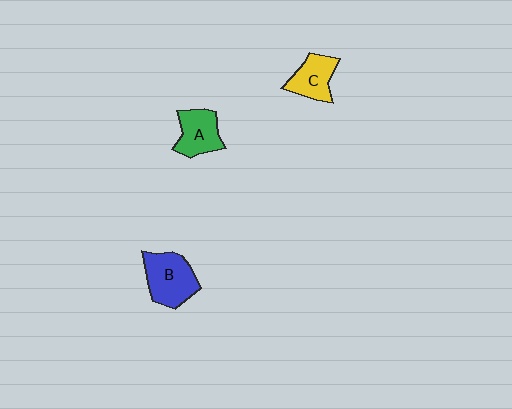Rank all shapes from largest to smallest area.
From largest to smallest: B (blue), A (green), C (yellow).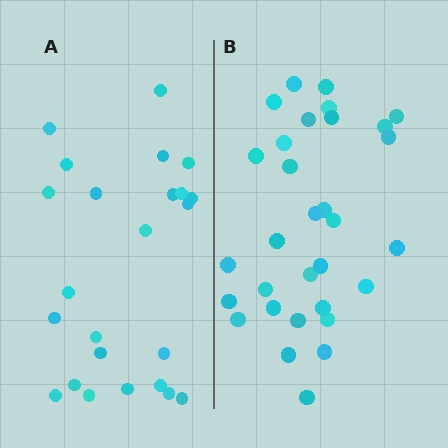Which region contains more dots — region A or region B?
Region B (the right region) has more dots.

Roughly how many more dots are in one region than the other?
Region B has roughly 8 or so more dots than region A.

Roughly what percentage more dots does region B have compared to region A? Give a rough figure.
About 30% more.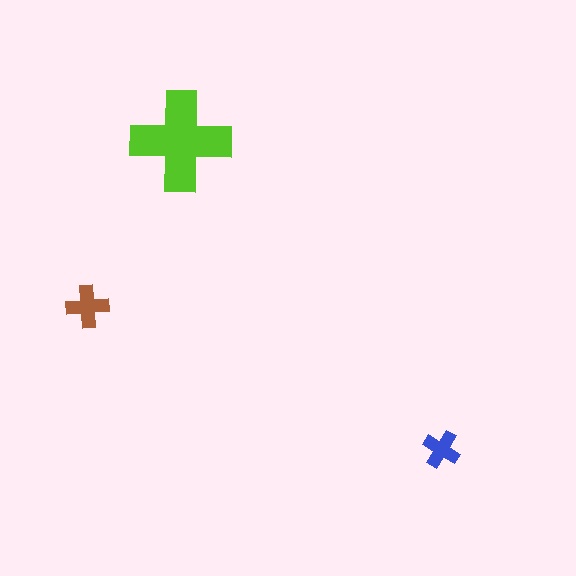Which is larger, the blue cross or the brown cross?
The brown one.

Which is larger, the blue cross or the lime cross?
The lime one.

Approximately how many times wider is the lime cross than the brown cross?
About 2.5 times wider.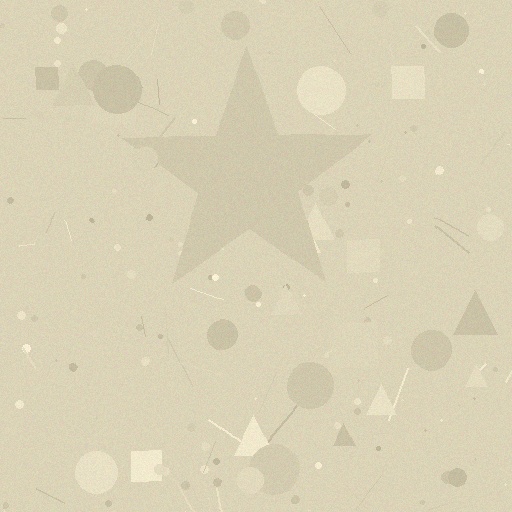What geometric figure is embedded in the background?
A star is embedded in the background.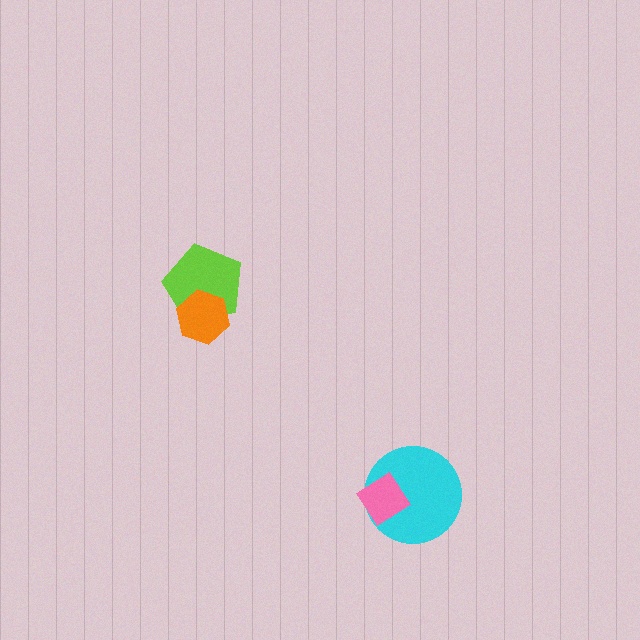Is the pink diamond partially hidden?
No, no other shape covers it.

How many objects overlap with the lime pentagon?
1 object overlaps with the lime pentagon.